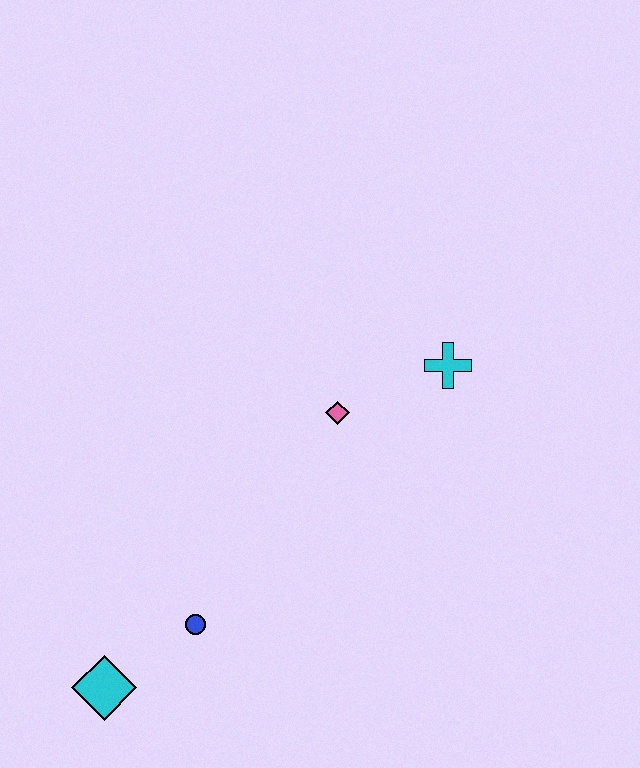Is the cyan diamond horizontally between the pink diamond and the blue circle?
No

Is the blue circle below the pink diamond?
Yes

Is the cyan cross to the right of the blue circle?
Yes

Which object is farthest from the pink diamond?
The cyan diamond is farthest from the pink diamond.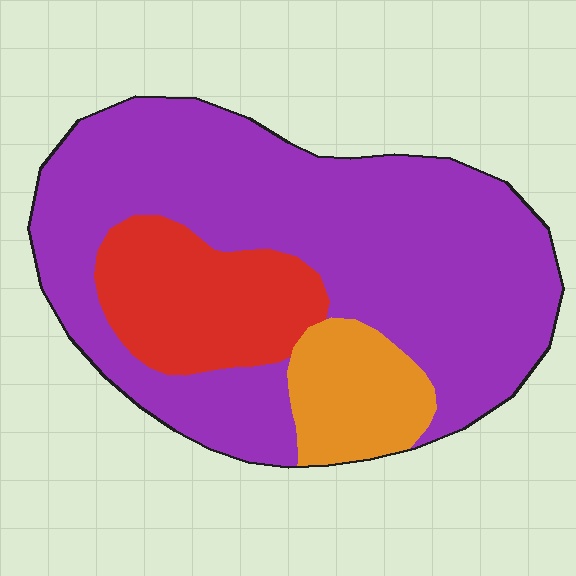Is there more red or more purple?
Purple.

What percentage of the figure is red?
Red takes up about one fifth (1/5) of the figure.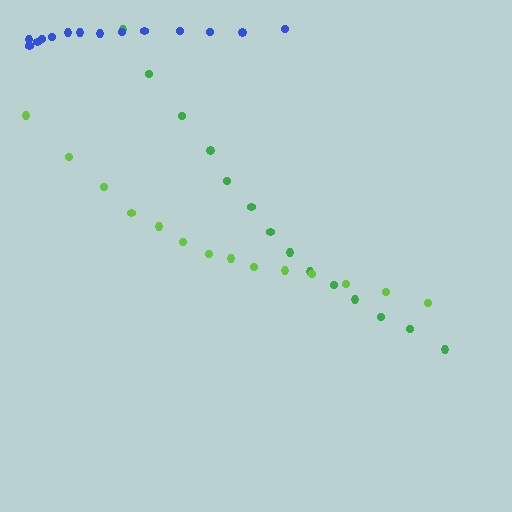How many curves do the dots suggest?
There are 3 distinct paths.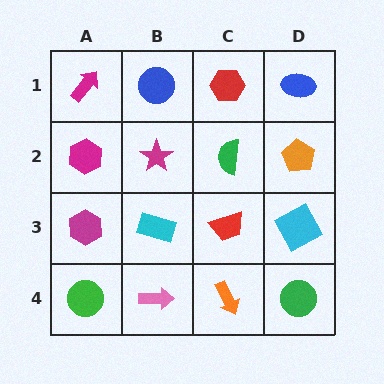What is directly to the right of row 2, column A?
A magenta star.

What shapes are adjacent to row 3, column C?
A green semicircle (row 2, column C), an orange arrow (row 4, column C), a cyan rectangle (row 3, column B), a cyan square (row 3, column D).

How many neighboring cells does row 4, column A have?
2.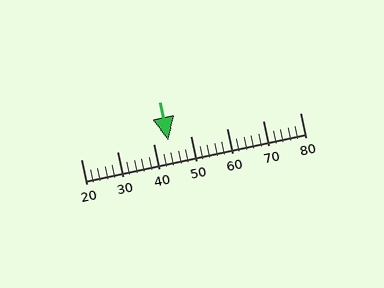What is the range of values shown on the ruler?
The ruler shows values from 20 to 80.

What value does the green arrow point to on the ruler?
The green arrow points to approximately 44.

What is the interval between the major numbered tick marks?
The major tick marks are spaced 10 units apart.